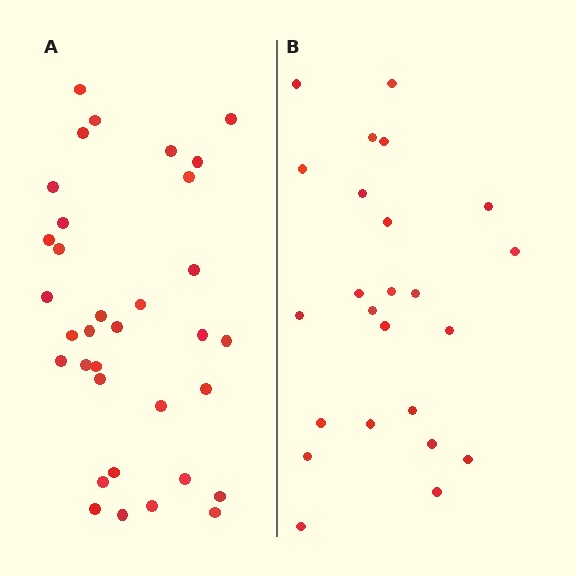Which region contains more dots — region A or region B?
Region A (the left region) has more dots.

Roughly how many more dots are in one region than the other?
Region A has roughly 10 or so more dots than region B.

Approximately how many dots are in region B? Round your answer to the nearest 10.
About 20 dots. (The exact count is 24, which rounds to 20.)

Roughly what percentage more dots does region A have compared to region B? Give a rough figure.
About 40% more.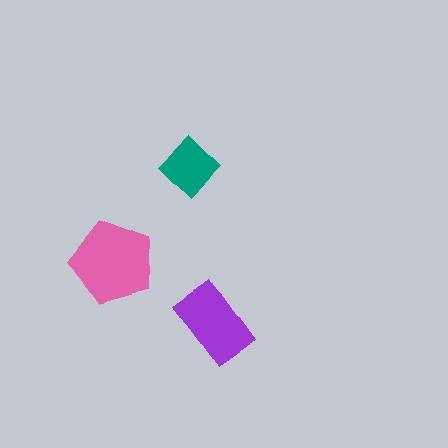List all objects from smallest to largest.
The teal diamond, the purple rectangle, the pink pentagon.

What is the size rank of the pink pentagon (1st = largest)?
1st.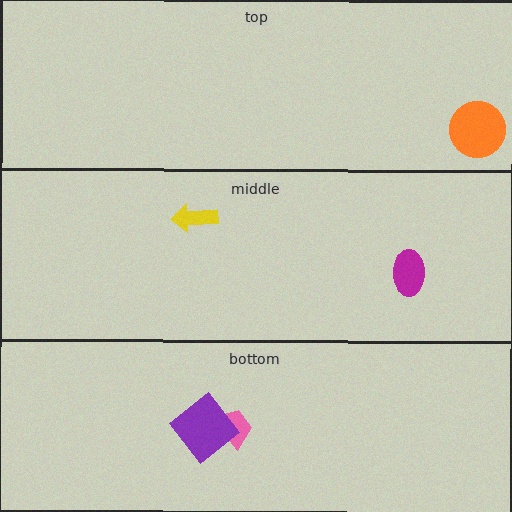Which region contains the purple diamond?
The bottom region.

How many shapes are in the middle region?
2.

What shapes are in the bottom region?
The pink trapezoid, the purple diamond.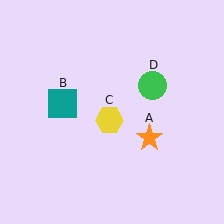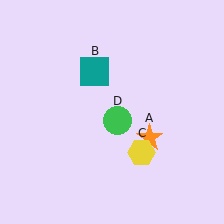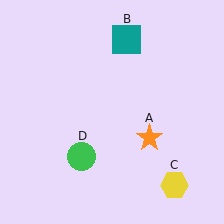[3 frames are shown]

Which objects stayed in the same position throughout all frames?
Orange star (object A) remained stationary.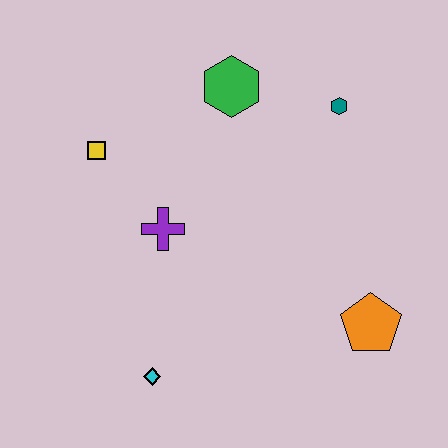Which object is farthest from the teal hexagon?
The cyan diamond is farthest from the teal hexagon.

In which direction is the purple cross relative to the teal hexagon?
The purple cross is to the left of the teal hexagon.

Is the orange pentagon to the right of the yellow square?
Yes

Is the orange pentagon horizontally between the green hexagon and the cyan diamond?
No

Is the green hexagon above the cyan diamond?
Yes